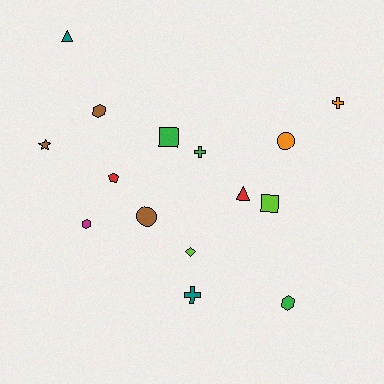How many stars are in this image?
There is 1 star.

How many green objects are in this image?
There are 3 green objects.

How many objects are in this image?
There are 15 objects.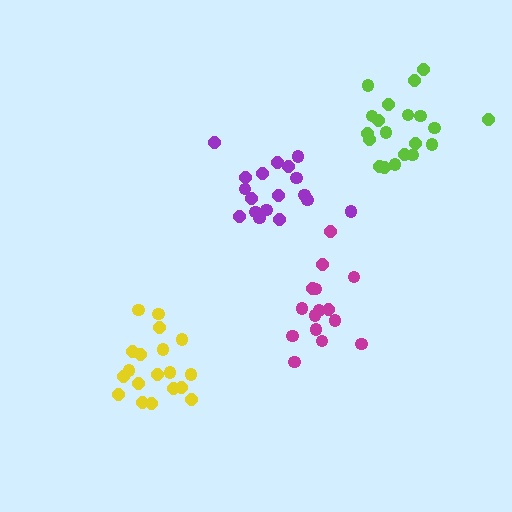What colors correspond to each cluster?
The clusters are colored: yellow, lime, purple, magenta.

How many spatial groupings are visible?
There are 4 spatial groupings.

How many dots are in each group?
Group 1: 19 dots, Group 2: 20 dots, Group 3: 18 dots, Group 4: 15 dots (72 total).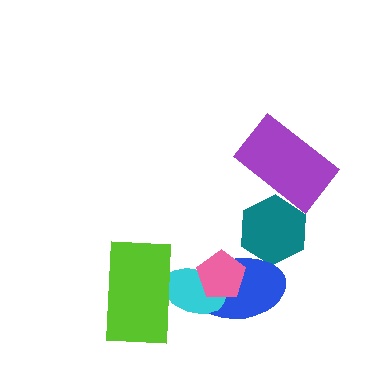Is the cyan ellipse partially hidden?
Yes, it is partially covered by another shape.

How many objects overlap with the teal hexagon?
2 objects overlap with the teal hexagon.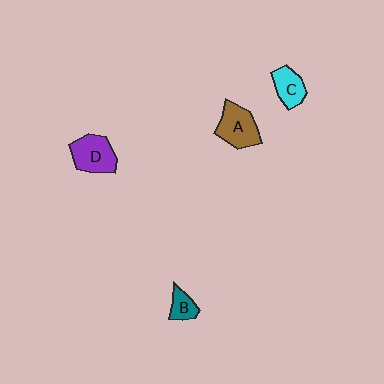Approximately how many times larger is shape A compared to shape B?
Approximately 2.1 times.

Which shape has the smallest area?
Shape B (teal).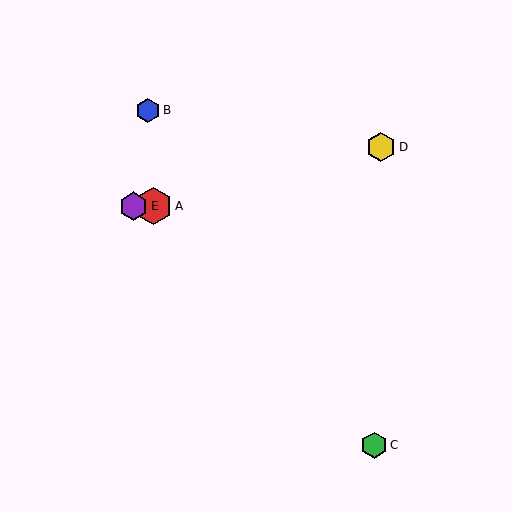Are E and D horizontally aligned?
No, E is at y≈206 and D is at y≈147.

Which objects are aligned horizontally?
Objects A, E are aligned horizontally.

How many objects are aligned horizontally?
2 objects (A, E) are aligned horizontally.